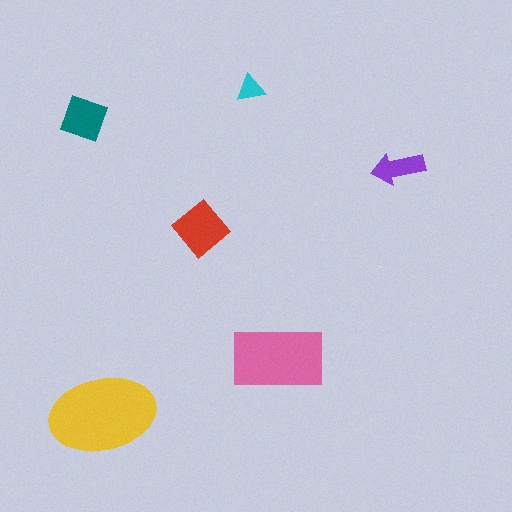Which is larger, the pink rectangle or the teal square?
The pink rectangle.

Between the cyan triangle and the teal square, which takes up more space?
The teal square.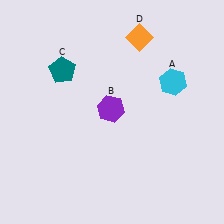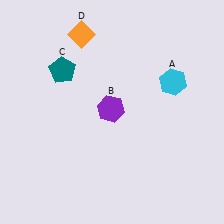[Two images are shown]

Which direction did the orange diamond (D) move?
The orange diamond (D) moved left.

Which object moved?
The orange diamond (D) moved left.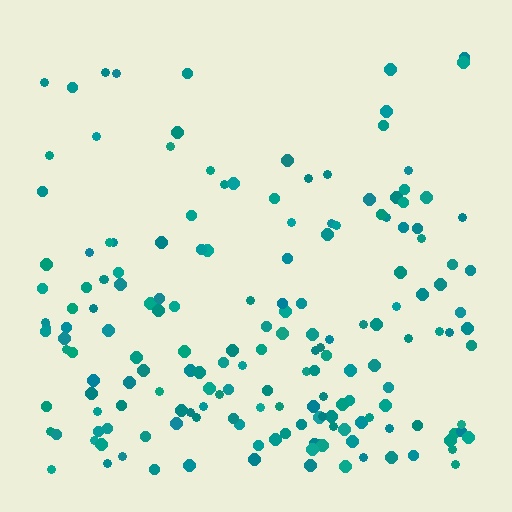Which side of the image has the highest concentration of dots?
The bottom.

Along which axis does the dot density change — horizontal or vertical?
Vertical.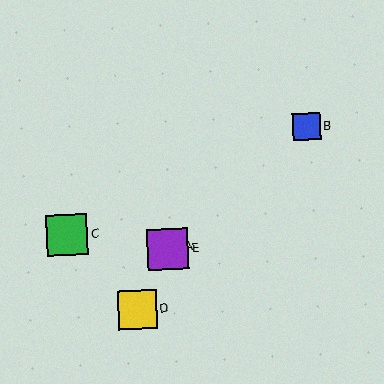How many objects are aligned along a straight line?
3 objects (A, D, E) are aligned along a straight line.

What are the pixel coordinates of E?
Object E is at (168, 249).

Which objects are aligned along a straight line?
Objects A, D, E are aligned along a straight line.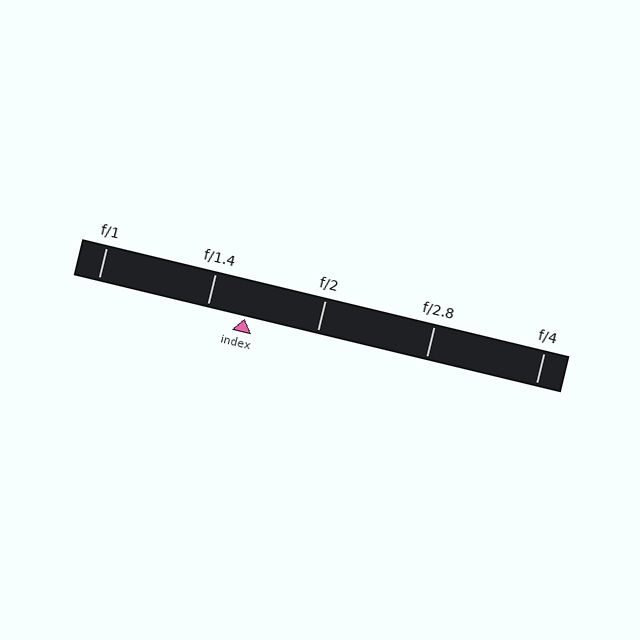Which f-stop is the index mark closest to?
The index mark is closest to f/1.4.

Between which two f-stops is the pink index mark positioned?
The index mark is between f/1.4 and f/2.